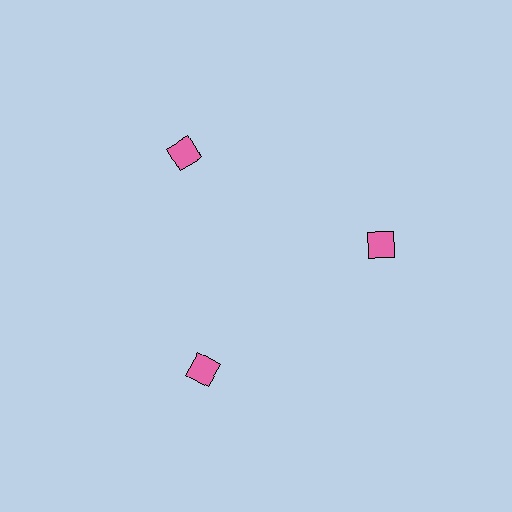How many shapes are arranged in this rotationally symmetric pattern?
There are 3 shapes, arranged in 3 groups of 1.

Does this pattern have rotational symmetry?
Yes, this pattern has 3-fold rotational symmetry. It looks the same after rotating 120 degrees around the center.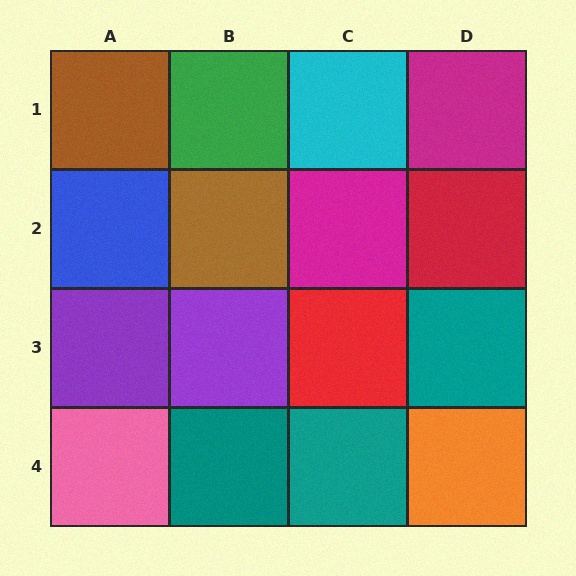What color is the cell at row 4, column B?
Teal.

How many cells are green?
1 cell is green.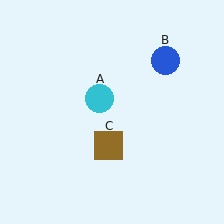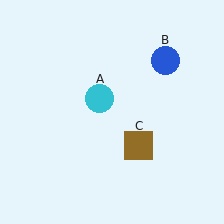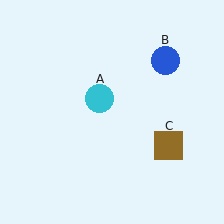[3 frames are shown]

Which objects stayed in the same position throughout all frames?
Cyan circle (object A) and blue circle (object B) remained stationary.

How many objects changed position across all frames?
1 object changed position: brown square (object C).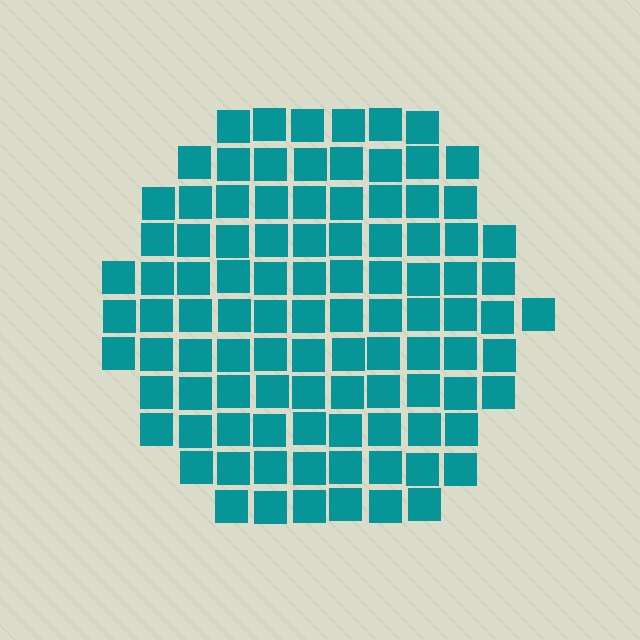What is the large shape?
The large shape is a hexagon.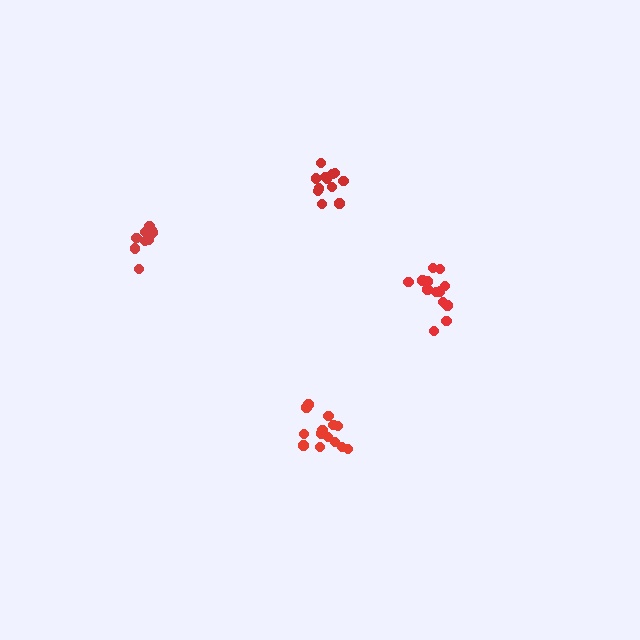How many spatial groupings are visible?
There are 4 spatial groupings.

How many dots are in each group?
Group 1: 12 dots, Group 2: 9 dots, Group 3: 15 dots, Group 4: 13 dots (49 total).